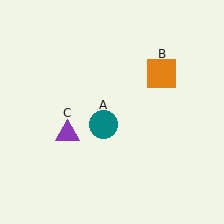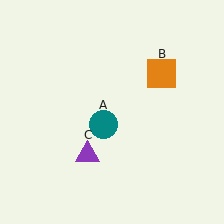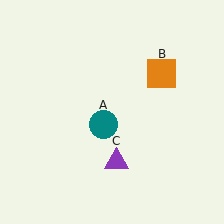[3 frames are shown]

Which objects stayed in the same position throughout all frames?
Teal circle (object A) and orange square (object B) remained stationary.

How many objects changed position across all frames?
1 object changed position: purple triangle (object C).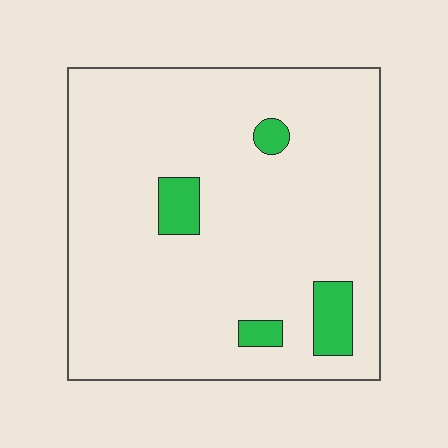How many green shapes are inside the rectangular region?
4.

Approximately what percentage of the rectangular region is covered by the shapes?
Approximately 10%.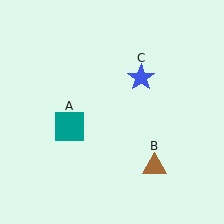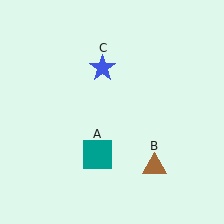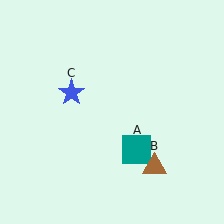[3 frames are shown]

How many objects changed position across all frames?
2 objects changed position: teal square (object A), blue star (object C).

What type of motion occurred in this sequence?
The teal square (object A), blue star (object C) rotated counterclockwise around the center of the scene.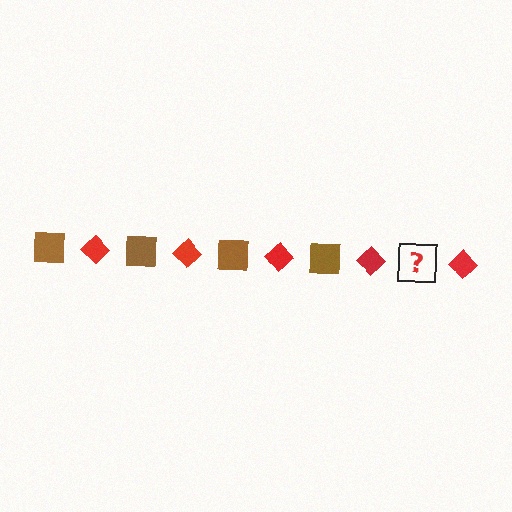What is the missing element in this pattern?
The missing element is a brown square.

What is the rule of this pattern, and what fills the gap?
The rule is that the pattern alternates between brown square and red diamond. The gap should be filled with a brown square.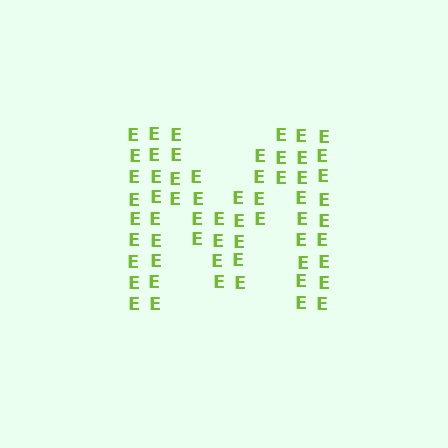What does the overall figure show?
The overall figure shows the letter M.